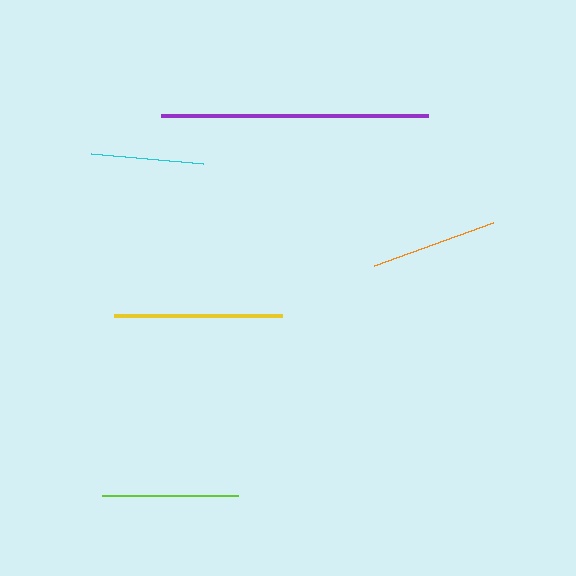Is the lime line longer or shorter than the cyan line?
The lime line is longer than the cyan line.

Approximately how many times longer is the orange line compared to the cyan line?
The orange line is approximately 1.1 times the length of the cyan line.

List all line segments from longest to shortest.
From longest to shortest: purple, yellow, lime, orange, cyan.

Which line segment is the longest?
The purple line is the longest at approximately 267 pixels.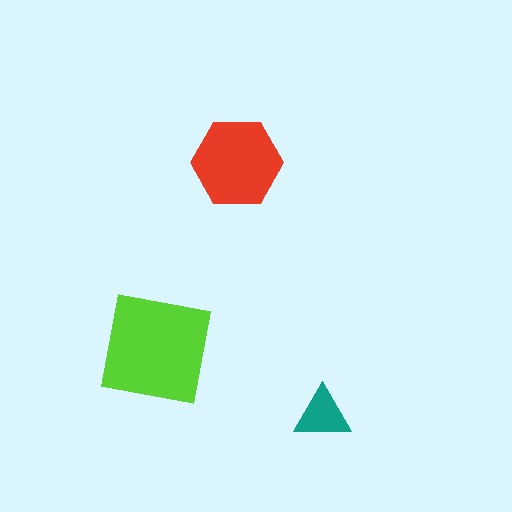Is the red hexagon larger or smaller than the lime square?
Smaller.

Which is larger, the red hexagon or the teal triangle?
The red hexagon.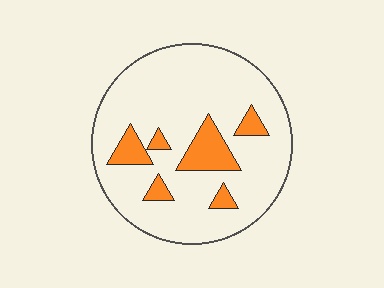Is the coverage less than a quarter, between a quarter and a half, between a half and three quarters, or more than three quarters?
Less than a quarter.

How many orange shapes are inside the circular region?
6.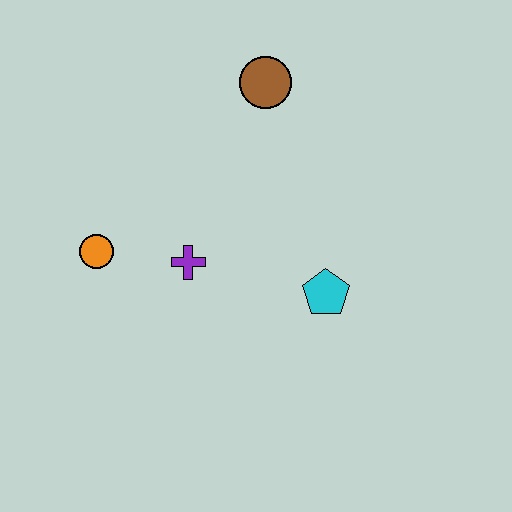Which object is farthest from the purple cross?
The brown circle is farthest from the purple cross.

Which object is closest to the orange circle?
The purple cross is closest to the orange circle.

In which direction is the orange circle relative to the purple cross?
The orange circle is to the left of the purple cross.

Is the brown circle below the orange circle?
No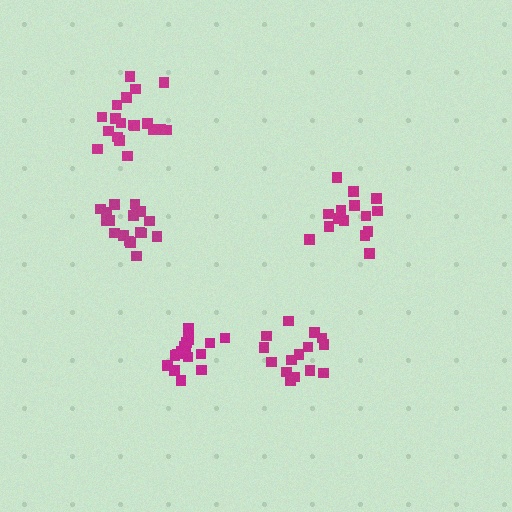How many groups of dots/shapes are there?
There are 5 groups.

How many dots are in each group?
Group 1: 15 dots, Group 2: 18 dots, Group 3: 15 dots, Group 4: 19 dots, Group 5: 16 dots (83 total).